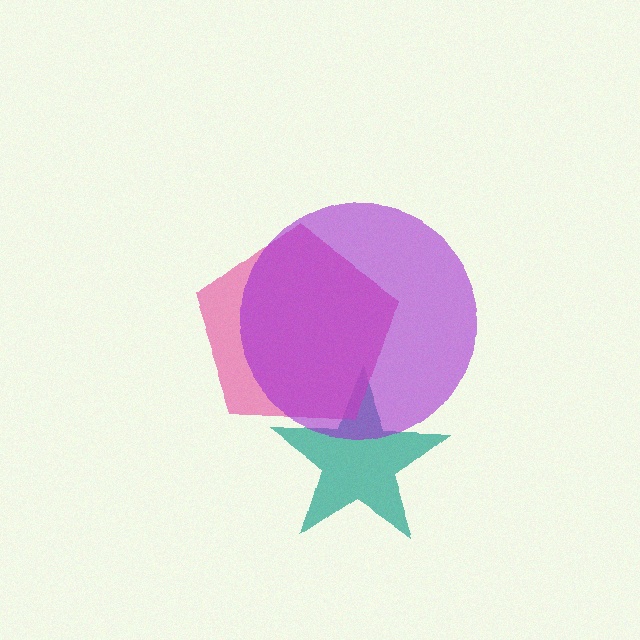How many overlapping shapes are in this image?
There are 3 overlapping shapes in the image.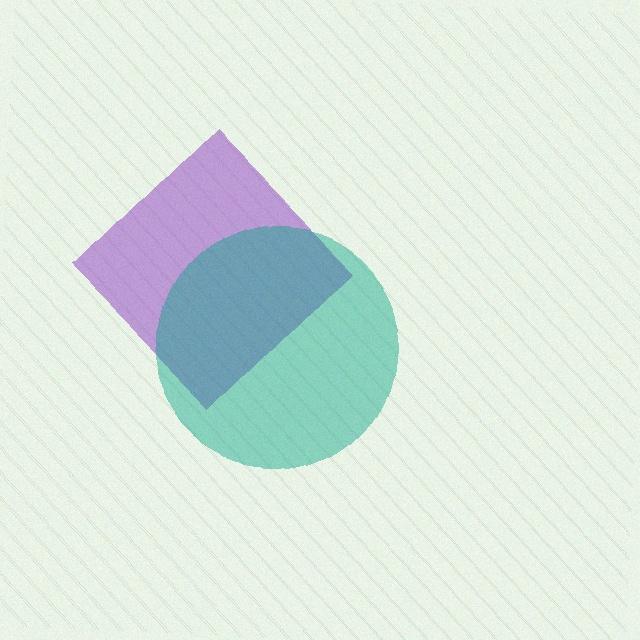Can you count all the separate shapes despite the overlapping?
Yes, there are 2 separate shapes.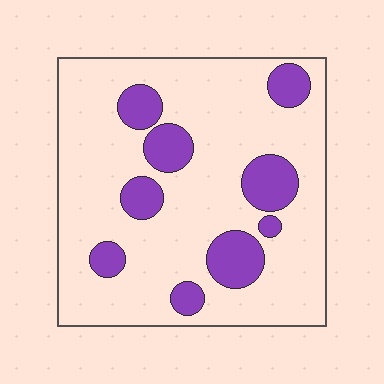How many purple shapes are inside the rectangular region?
9.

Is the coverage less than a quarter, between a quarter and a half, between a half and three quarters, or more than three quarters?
Less than a quarter.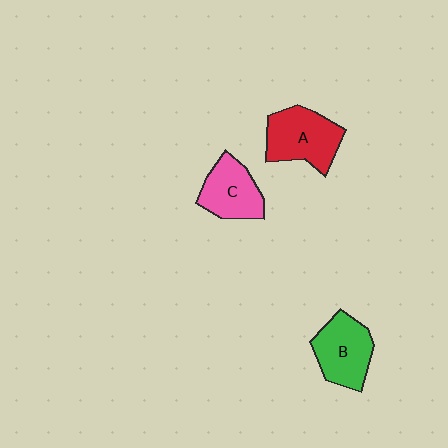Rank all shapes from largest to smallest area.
From largest to smallest: A (red), B (green), C (pink).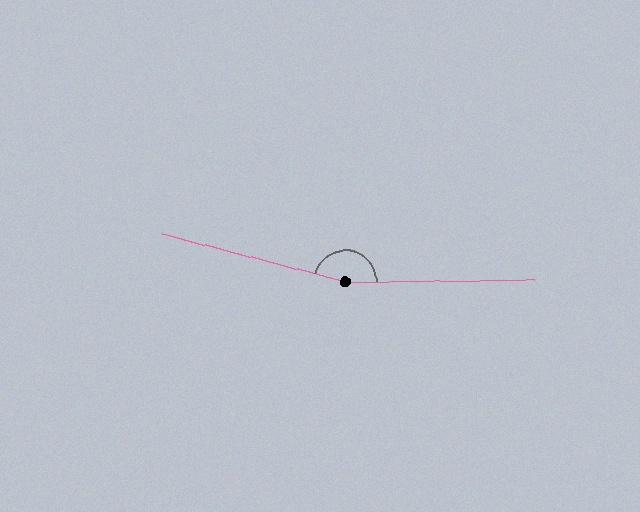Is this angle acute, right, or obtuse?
It is obtuse.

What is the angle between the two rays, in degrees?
Approximately 165 degrees.